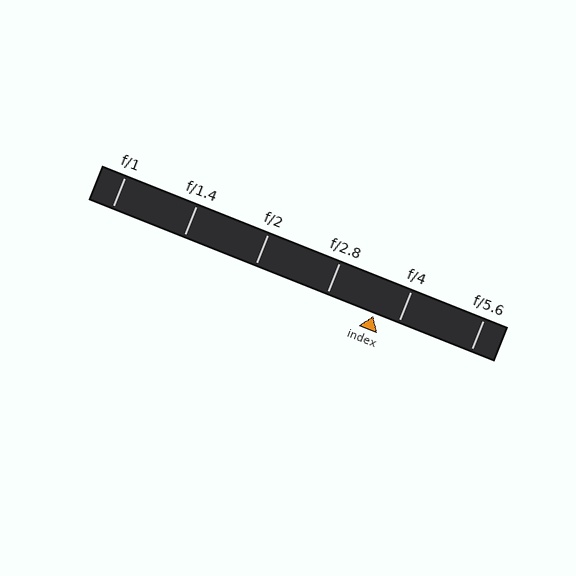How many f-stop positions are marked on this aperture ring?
There are 6 f-stop positions marked.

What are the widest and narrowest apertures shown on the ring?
The widest aperture shown is f/1 and the narrowest is f/5.6.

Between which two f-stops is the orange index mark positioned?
The index mark is between f/2.8 and f/4.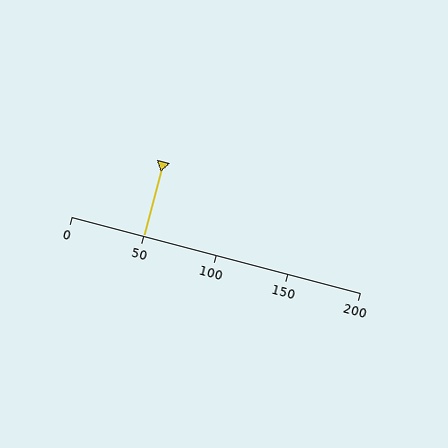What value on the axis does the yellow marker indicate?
The marker indicates approximately 50.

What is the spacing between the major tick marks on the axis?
The major ticks are spaced 50 apart.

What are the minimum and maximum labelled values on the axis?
The axis runs from 0 to 200.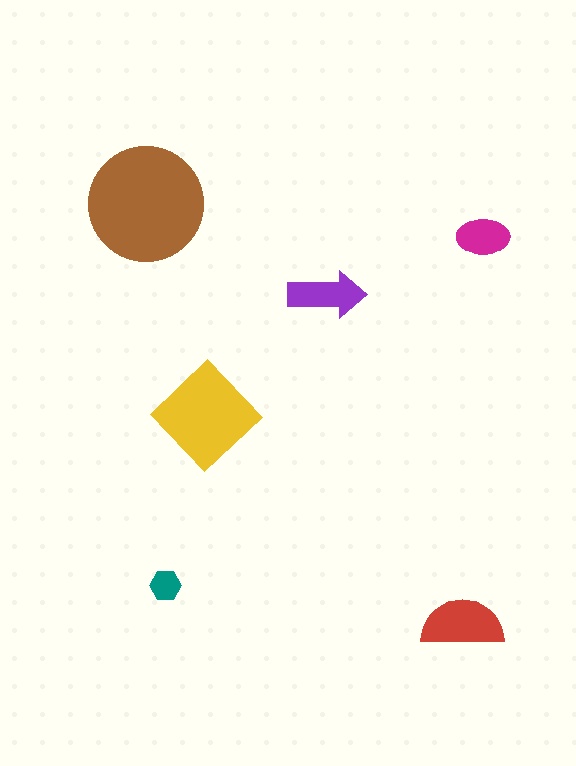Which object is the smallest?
The teal hexagon.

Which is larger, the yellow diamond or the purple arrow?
The yellow diamond.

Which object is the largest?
The brown circle.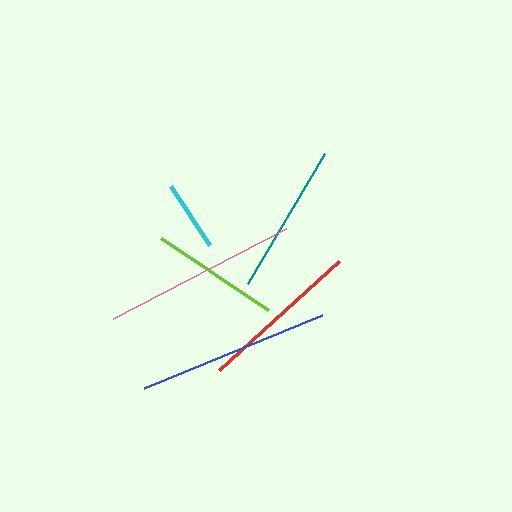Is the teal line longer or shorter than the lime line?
The teal line is longer than the lime line.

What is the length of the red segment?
The red segment is approximately 162 pixels long.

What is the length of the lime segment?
The lime segment is approximately 129 pixels long.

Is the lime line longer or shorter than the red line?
The red line is longer than the lime line.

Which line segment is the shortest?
The cyan line is the shortest at approximately 70 pixels.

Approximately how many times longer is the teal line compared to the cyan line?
The teal line is approximately 2.1 times the length of the cyan line.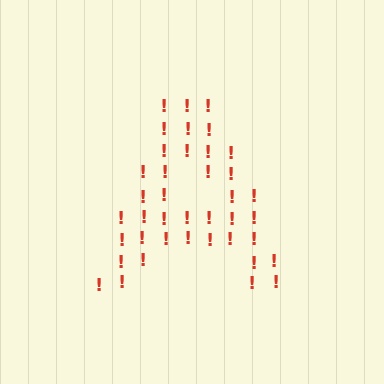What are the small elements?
The small elements are exclamation marks.